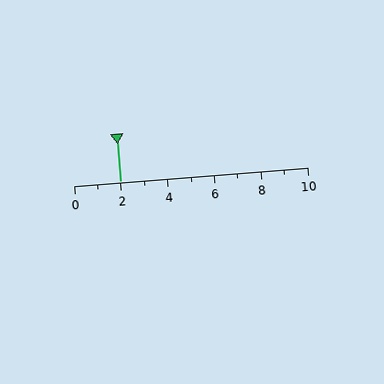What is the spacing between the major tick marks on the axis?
The major ticks are spaced 2 apart.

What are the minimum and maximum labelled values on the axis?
The axis runs from 0 to 10.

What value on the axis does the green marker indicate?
The marker indicates approximately 2.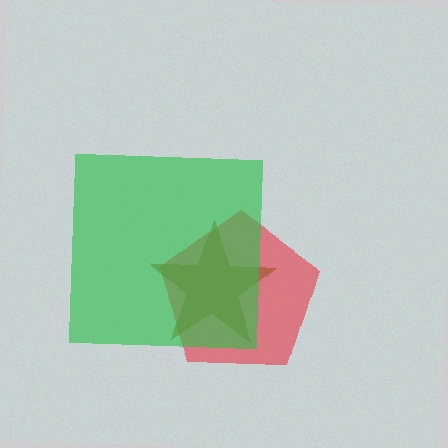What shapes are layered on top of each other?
The layered shapes are: a red pentagon, a brown star, a green square.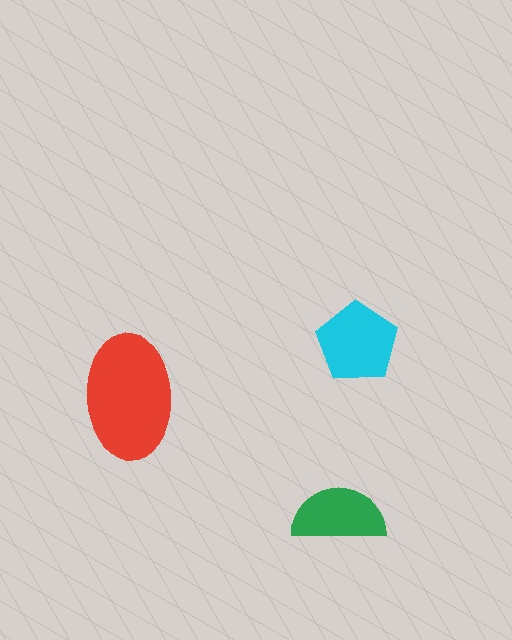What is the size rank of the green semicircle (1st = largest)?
3rd.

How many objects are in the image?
There are 3 objects in the image.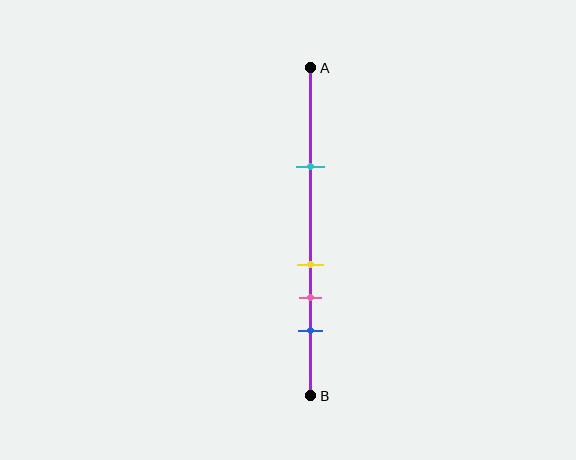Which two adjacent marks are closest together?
The yellow and pink marks are the closest adjacent pair.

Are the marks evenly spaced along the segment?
No, the marks are not evenly spaced.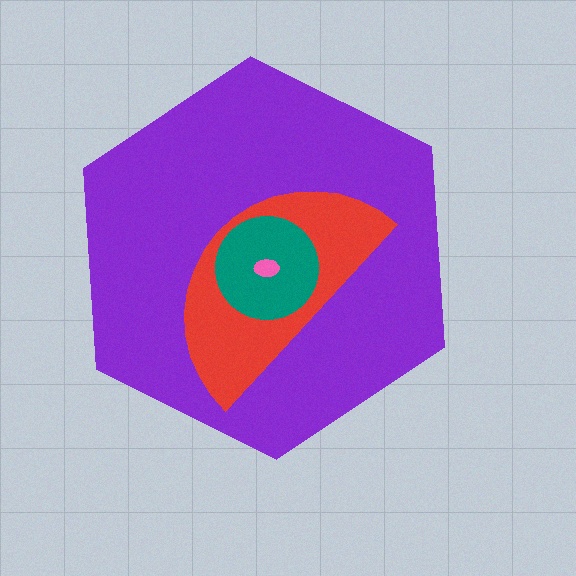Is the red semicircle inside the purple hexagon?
Yes.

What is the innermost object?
The pink ellipse.